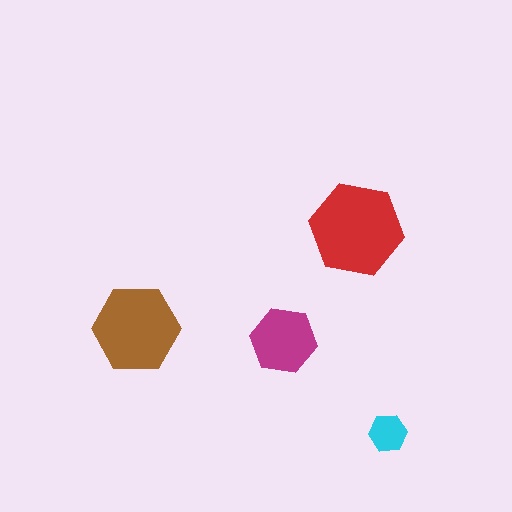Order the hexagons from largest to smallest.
the red one, the brown one, the magenta one, the cyan one.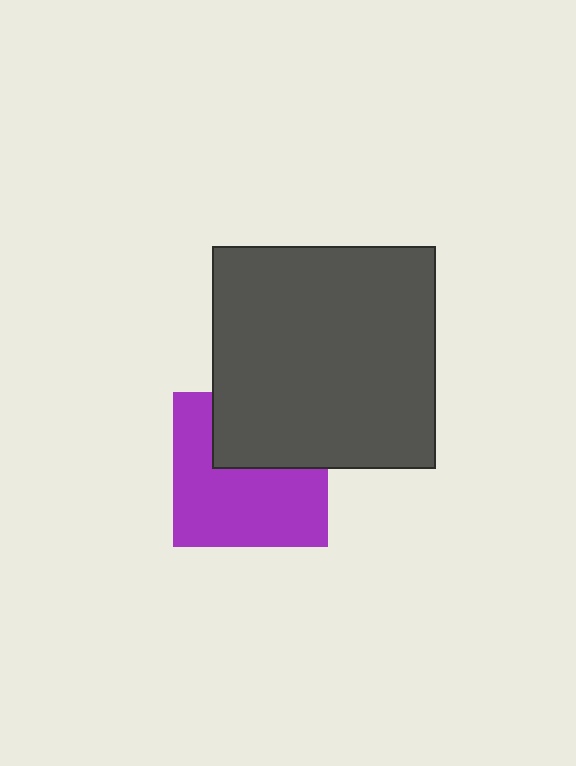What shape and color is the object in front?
The object in front is a dark gray square.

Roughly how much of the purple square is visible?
About half of it is visible (roughly 62%).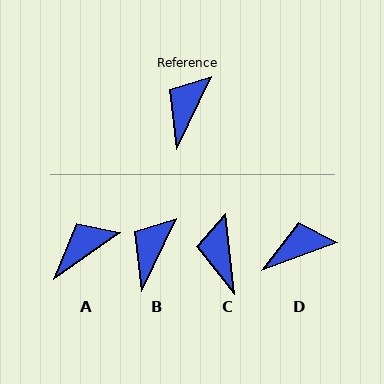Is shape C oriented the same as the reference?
No, it is off by about 32 degrees.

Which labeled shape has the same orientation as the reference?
B.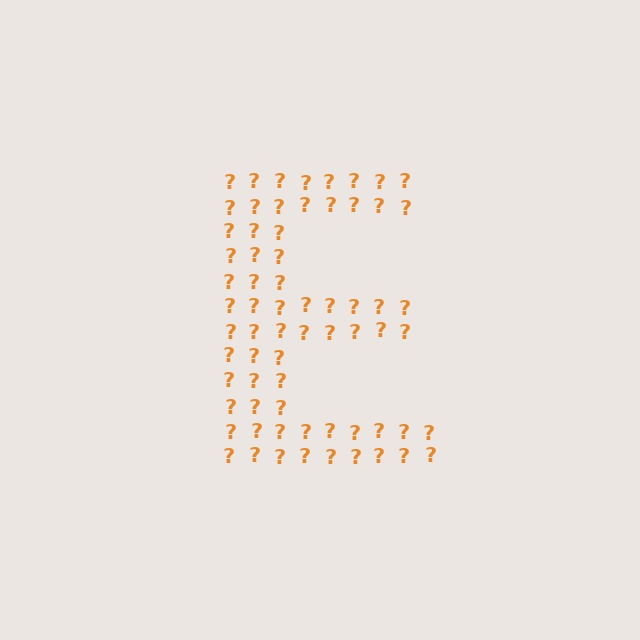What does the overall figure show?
The overall figure shows the letter E.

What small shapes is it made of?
It is made of small question marks.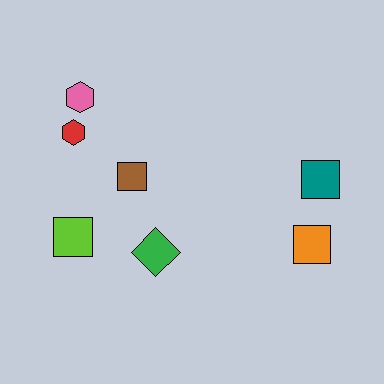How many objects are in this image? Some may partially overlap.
There are 7 objects.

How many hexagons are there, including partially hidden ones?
There are 2 hexagons.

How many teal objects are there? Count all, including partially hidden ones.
There is 1 teal object.